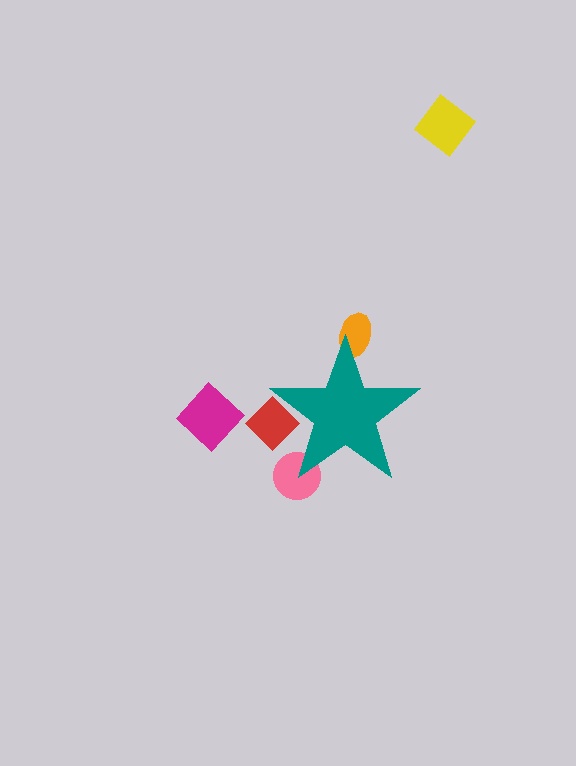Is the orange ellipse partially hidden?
Yes, the orange ellipse is partially hidden behind the teal star.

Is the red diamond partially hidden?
Yes, the red diamond is partially hidden behind the teal star.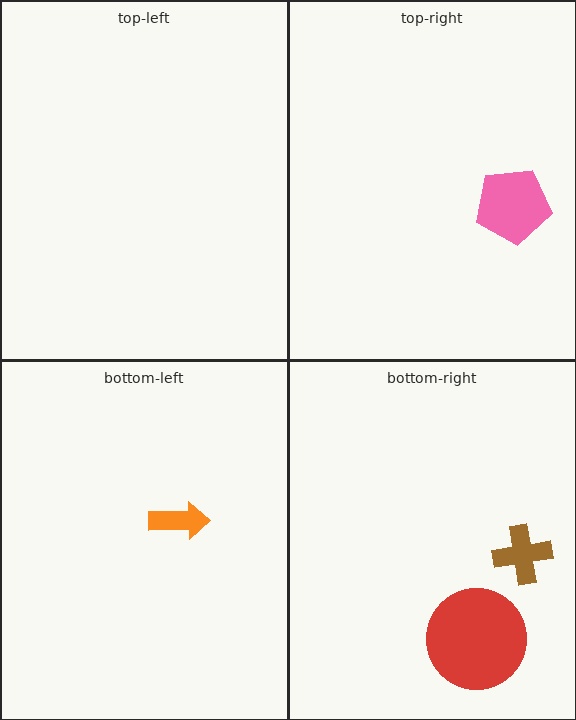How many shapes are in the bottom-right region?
2.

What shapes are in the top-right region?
The pink pentagon.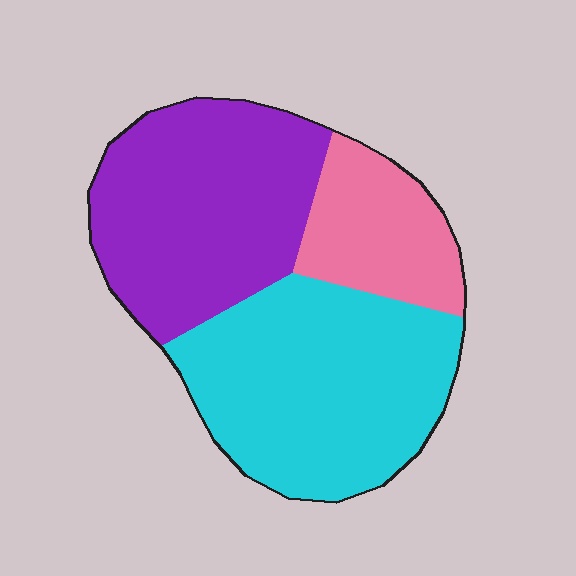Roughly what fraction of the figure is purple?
Purple covers 39% of the figure.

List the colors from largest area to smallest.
From largest to smallest: cyan, purple, pink.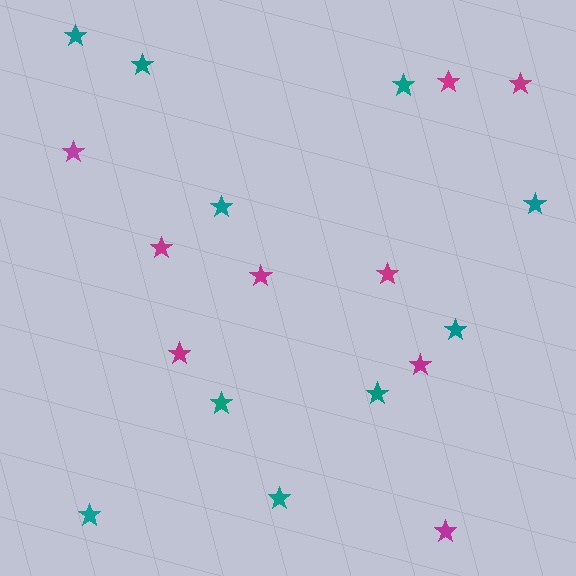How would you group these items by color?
There are 2 groups: one group of magenta stars (9) and one group of teal stars (10).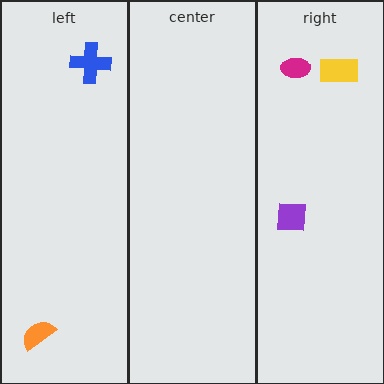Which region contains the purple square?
The right region.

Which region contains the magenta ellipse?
The right region.